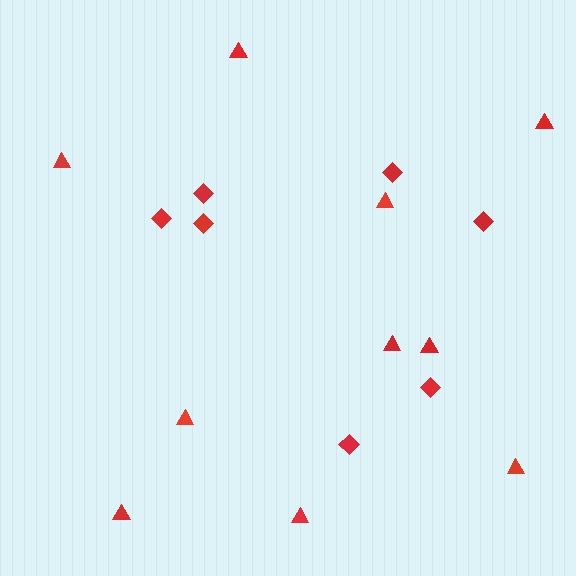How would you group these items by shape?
There are 2 groups: one group of diamonds (7) and one group of triangles (10).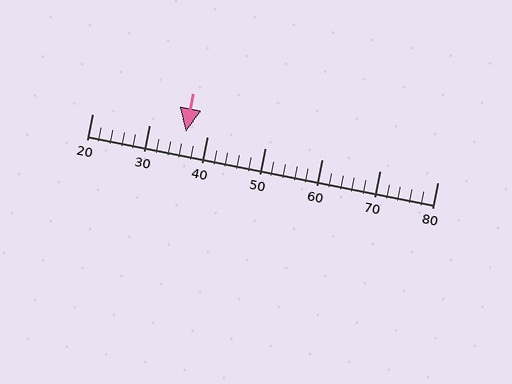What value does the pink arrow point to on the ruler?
The pink arrow points to approximately 36.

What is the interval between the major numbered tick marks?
The major tick marks are spaced 10 units apart.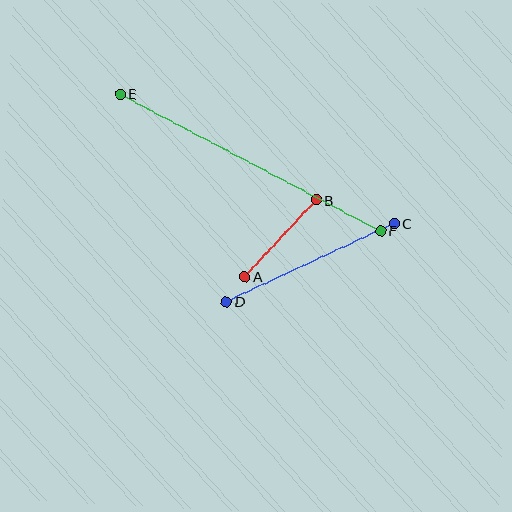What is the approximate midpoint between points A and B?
The midpoint is at approximately (280, 238) pixels.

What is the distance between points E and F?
The distance is approximately 294 pixels.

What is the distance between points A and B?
The distance is approximately 105 pixels.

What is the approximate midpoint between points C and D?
The midpoint is at approximately (310, 262) pixels.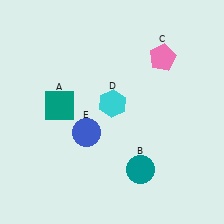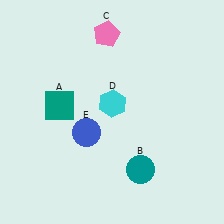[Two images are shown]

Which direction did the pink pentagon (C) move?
The pink pentagon (C) moved left.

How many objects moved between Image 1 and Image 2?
1 object moved between the two images.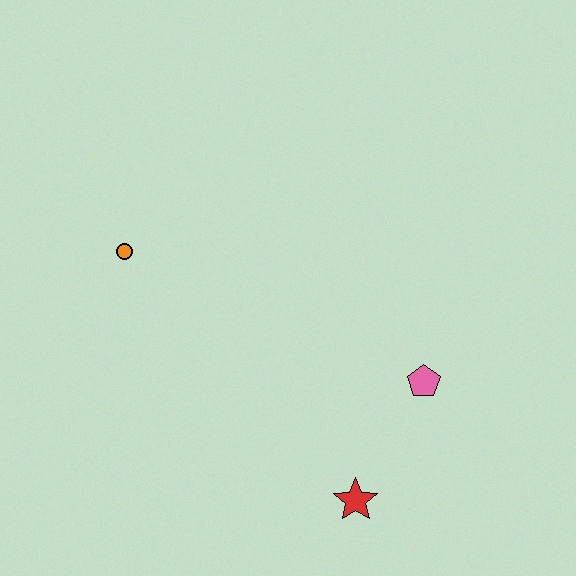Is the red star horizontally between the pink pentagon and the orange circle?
Yes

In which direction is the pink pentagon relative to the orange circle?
The pink pentagon is to the right of the orange circle.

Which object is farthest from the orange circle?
The red star is farthest from the orange circle.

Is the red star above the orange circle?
No